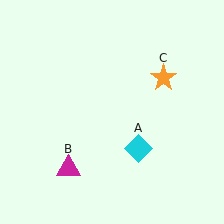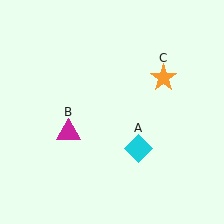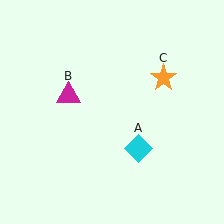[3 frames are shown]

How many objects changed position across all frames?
1 object changed position: magenta triangle (object B).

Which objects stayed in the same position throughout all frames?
Cyan diamond (object A) and orange star (object C) remained stationary.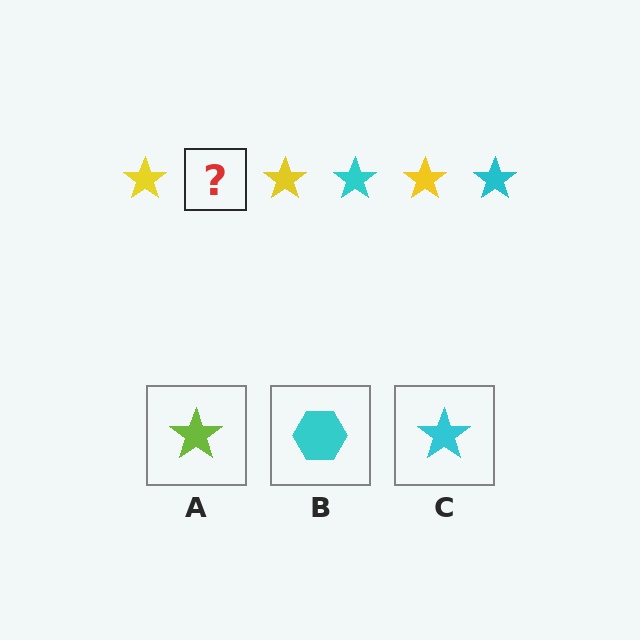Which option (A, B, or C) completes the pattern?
C.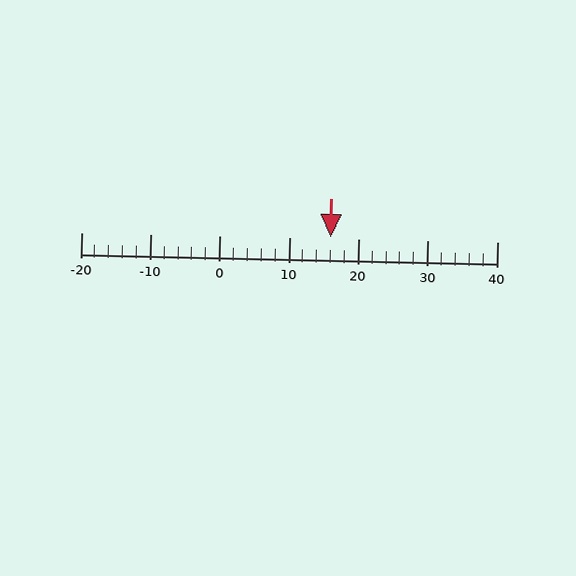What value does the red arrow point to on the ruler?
The red arrow points to approximately 16.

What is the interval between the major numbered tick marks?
The major tick marks are spaced 10 units apart.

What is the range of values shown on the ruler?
The ruler shows values from -20 to 40.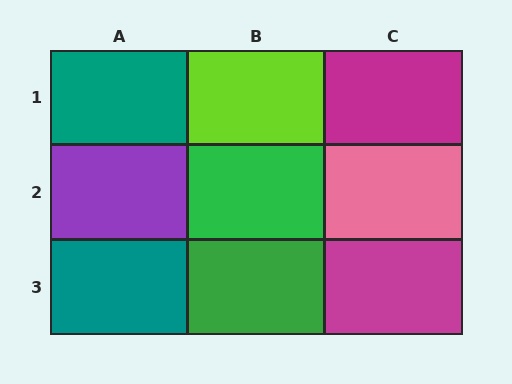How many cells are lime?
1 cell is lime.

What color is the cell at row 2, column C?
Pink.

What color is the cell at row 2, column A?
Purple.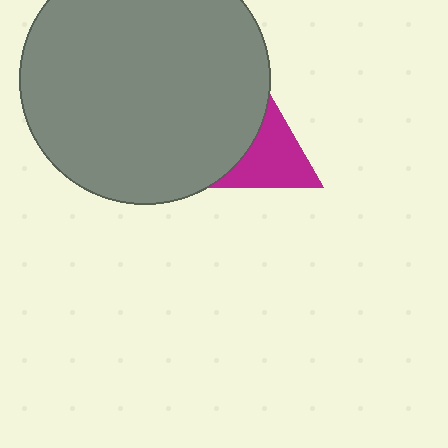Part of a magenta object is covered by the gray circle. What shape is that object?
It is a triangle.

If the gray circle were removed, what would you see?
You would see the complete magenta triangle.